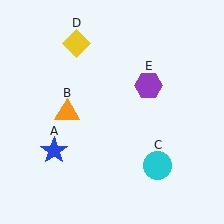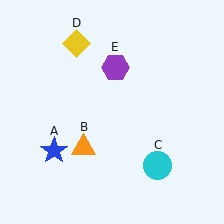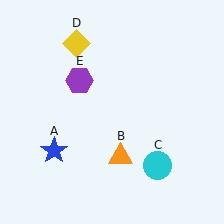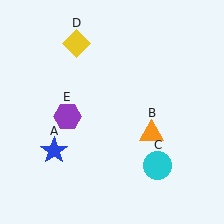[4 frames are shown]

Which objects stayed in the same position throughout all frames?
Blue star (object A) and cyan circle (object C) and yellow diamond (object D) remained stationary.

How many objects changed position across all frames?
2 objects changed position: orange triangle (object B), purple hexagon (object E).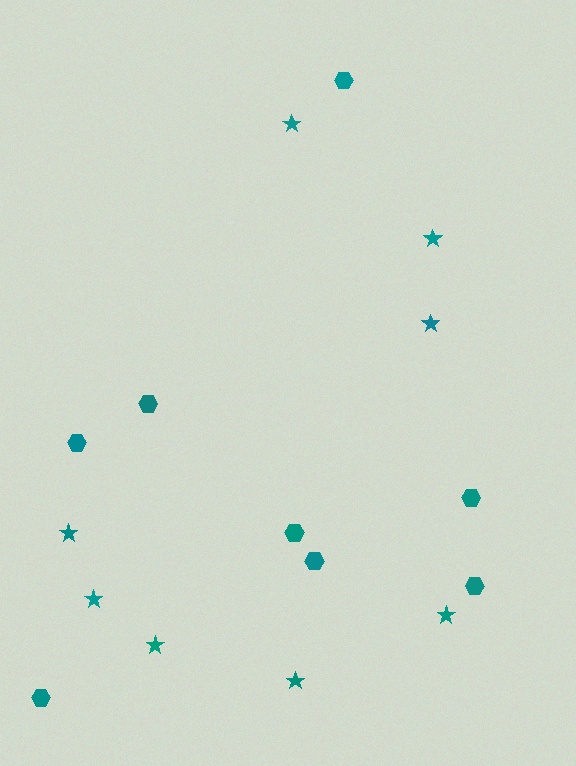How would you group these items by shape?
There are 2 groups: one group of hexagons (8) and one group of stars (8).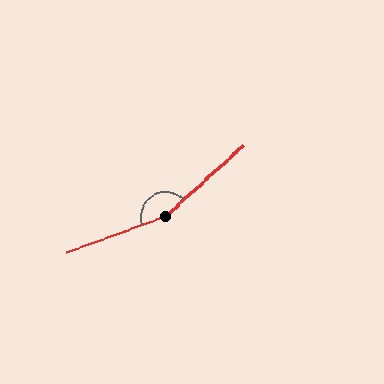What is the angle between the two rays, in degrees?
Approximately 157 degrees.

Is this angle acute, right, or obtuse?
It is obtuse.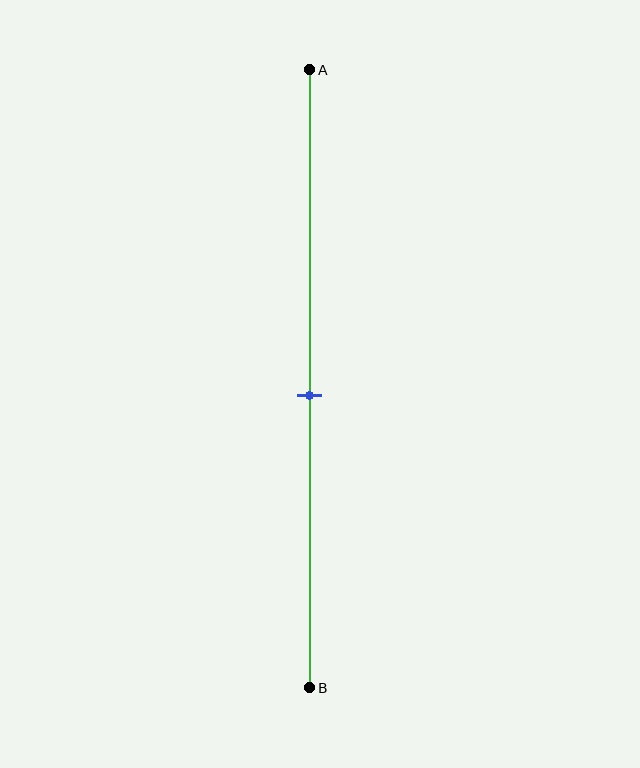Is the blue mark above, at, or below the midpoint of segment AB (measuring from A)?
The blue mark is approximately at the midpoint of segment AB.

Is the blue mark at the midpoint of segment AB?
Yes, the mark is approximately at the midpoint.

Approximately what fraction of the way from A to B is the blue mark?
The blue mark is approximately 55% of the way from A to B.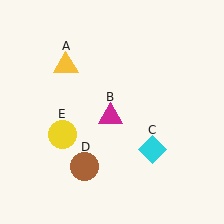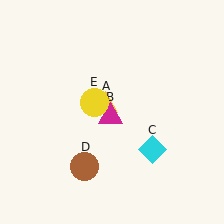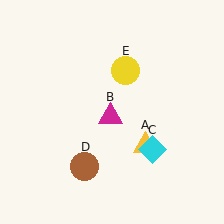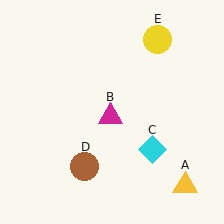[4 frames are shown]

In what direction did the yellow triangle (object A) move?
The yellow triangle (object A) moved down and to the right.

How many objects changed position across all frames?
2 objects changed position: yellow triangle (object A), yellow circle (object E).